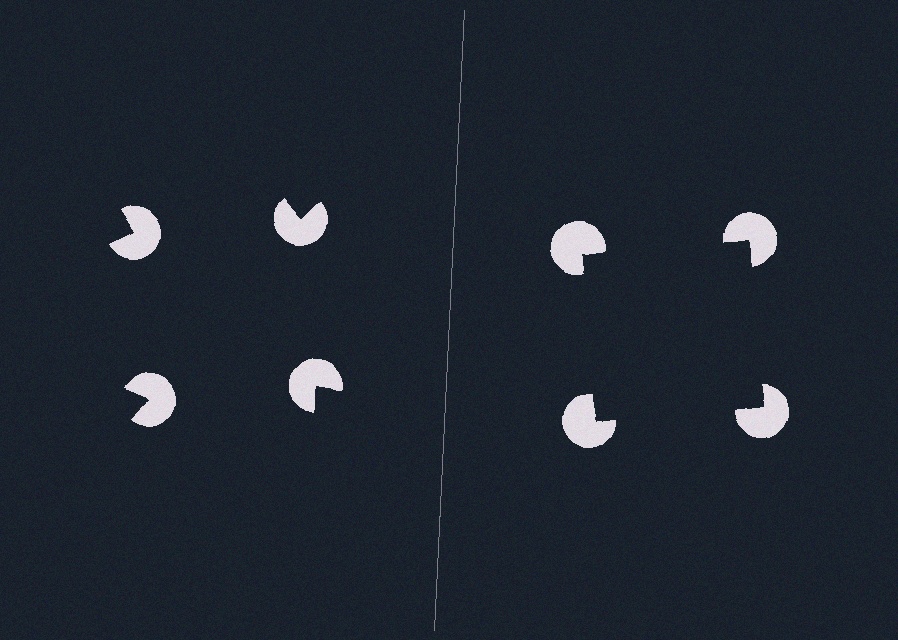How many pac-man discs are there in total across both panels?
8 — 4 on each side.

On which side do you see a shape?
An illusory square appears on the right side. On the left side the wedge cuts are rotated, so no coherent shape forms.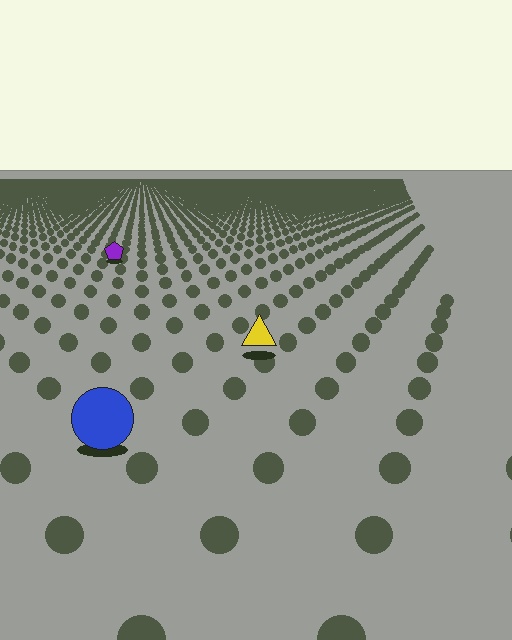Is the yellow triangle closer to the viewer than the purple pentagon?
Yes. The yellow triangle is closer — you can tell from the texture gradient: the ground texture is coarser near it.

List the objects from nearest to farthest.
From nearest to farthest: the blue circle, the yellow triangle, the purple pentagon.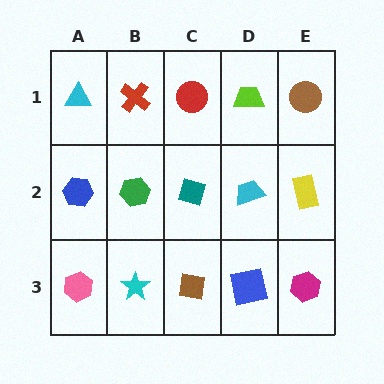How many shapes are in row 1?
5 shapes.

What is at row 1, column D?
A lime trapezoid.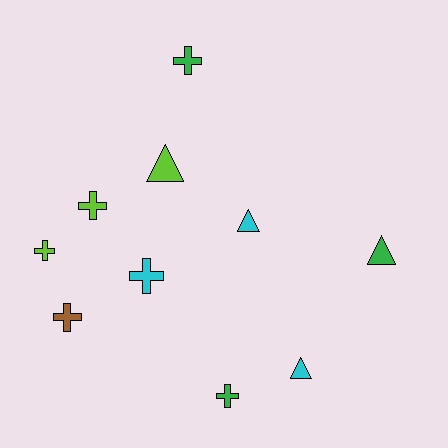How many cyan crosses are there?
There is 1 cyan cross.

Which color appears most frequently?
Cyan, with 3 objects.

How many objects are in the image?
There are 10 objects.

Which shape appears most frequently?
Cross, with 6 objects.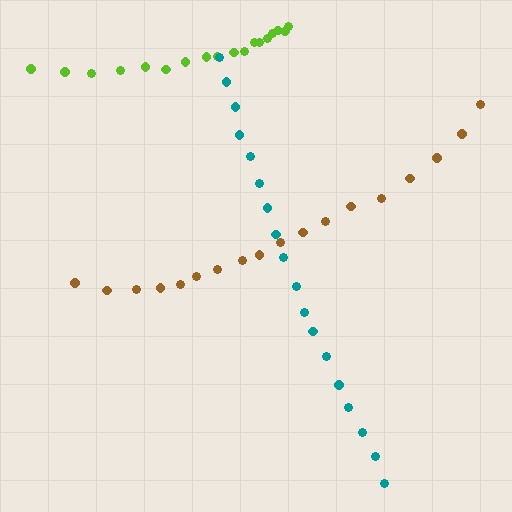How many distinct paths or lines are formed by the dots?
There are 3 distinct paths.